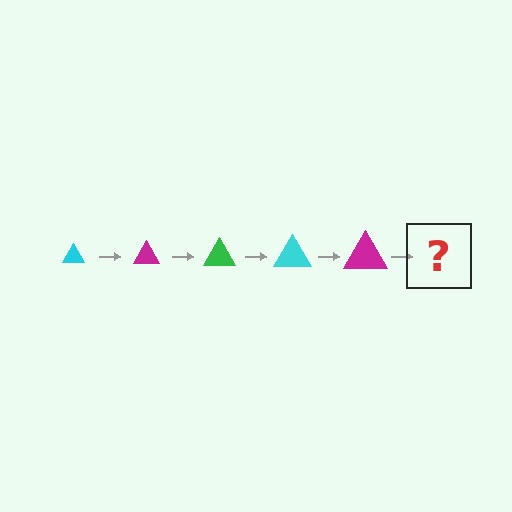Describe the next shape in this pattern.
It should be a green triangle, larger than the previous one.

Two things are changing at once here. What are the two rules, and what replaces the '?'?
The two rules are that the triangle grows larger each step and the color cycles through cyan, magenta, and green. The '?' should be a green triangle, larger than the previous one.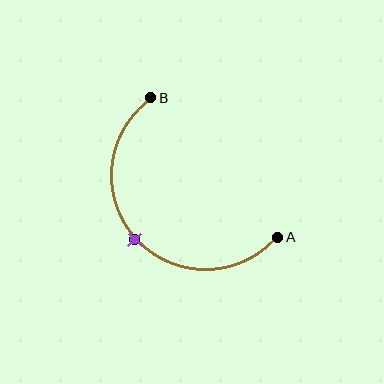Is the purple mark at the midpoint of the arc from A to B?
Yes. The purple mark lies on the arc at equal arc-length from both A and B — it is the arc midpoint.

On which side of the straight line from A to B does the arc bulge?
The arc bulges below and to the left of the straight line connecting A and B.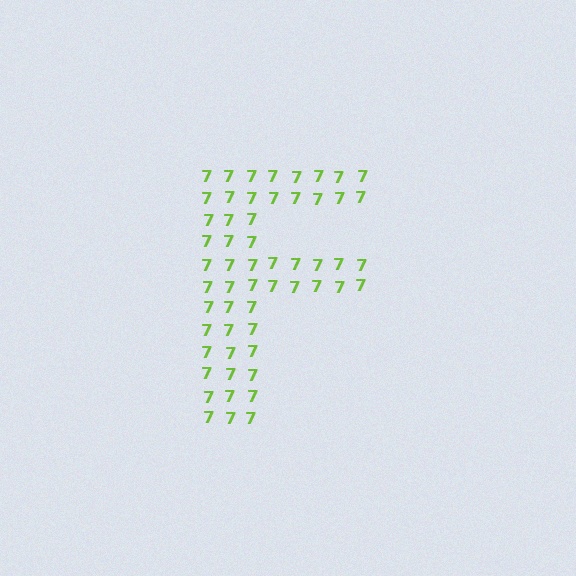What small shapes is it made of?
It is made of small digit 7's.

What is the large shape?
The large shape is the letter F.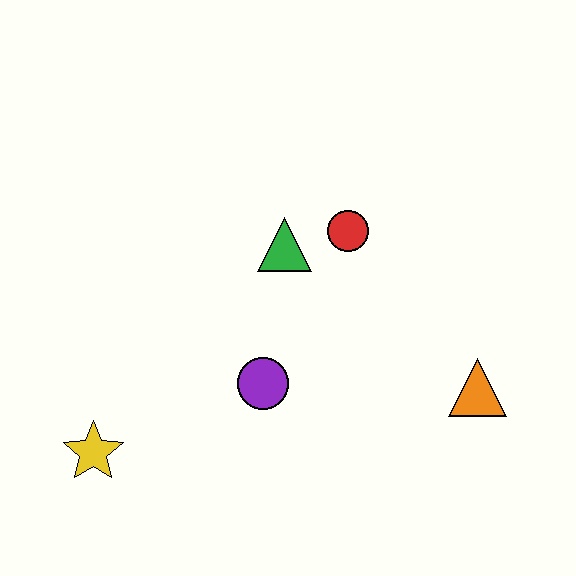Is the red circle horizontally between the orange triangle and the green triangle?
Yes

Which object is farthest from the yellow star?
The orange triangle is farthest from the yellow star.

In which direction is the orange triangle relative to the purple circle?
The orange triangle is to the right of the purple circle.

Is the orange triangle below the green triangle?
Yes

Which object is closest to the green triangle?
The red circle is closest to the green triangle.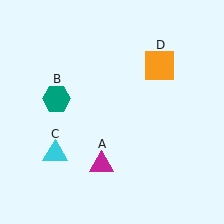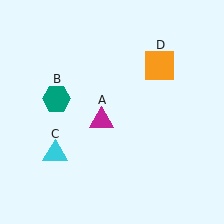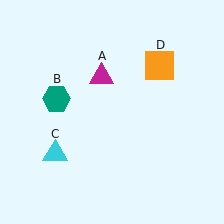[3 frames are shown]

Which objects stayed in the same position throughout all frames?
Teal hexagon (object B) and cyan triangle (object C) and orange square (object D) remained stationary.